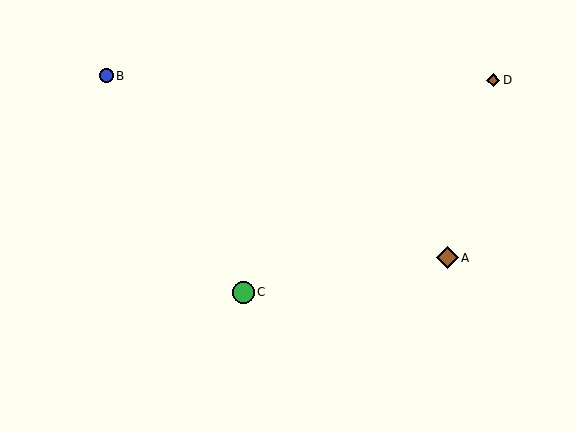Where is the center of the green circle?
The center of the green circle is at (243, 292).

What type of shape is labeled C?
Shape C is a green circle.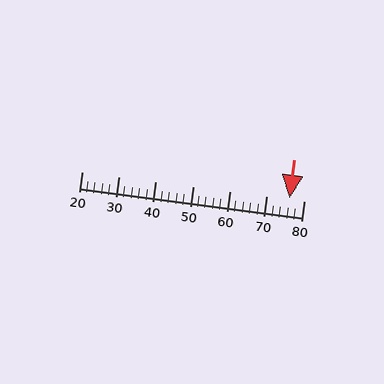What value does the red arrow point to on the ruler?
The red arrow points to approximately 76.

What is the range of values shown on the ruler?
The ruler shows values from 20 to 80.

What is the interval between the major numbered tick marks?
The major tick marks are spaced 10 units apart.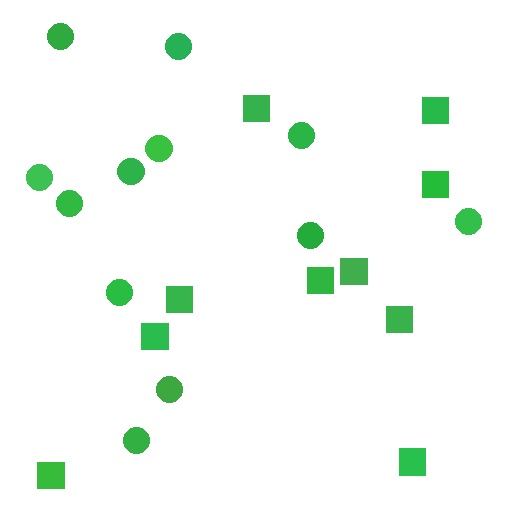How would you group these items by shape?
There are 2 groups: one group of squares (10) and one group of circles (12).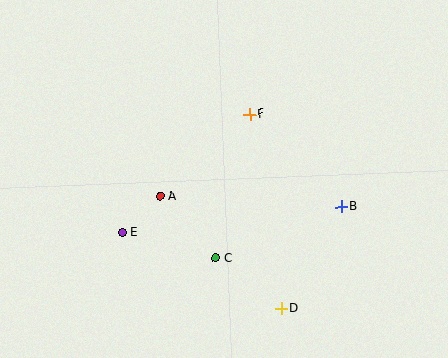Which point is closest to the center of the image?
Point A at (160, 196) is closest to the center.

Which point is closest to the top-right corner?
Point F is closest to the top-right corner.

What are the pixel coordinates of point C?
Point C is at (216, 258).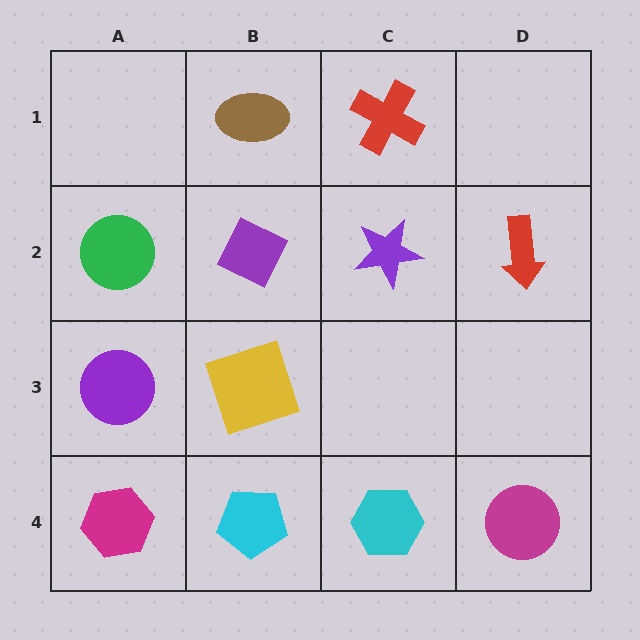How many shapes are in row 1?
2 shapes.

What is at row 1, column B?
A brown ellipse.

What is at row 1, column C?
A red cross.